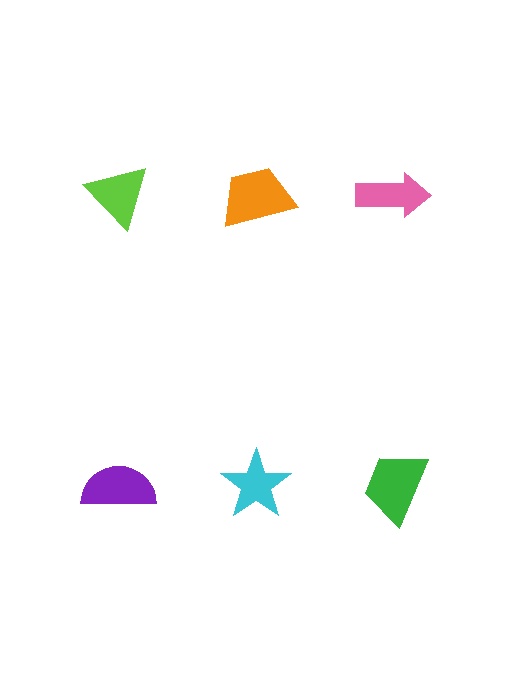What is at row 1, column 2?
An orange trapezoid.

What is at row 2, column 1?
A purple semicircle.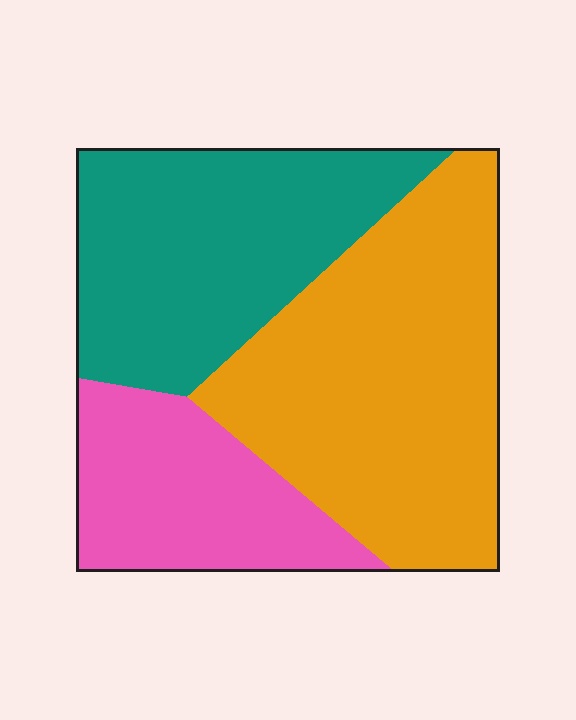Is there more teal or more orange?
Orange.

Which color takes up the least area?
Pink, at roughly 20%.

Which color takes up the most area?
Orange, at roughly 45%.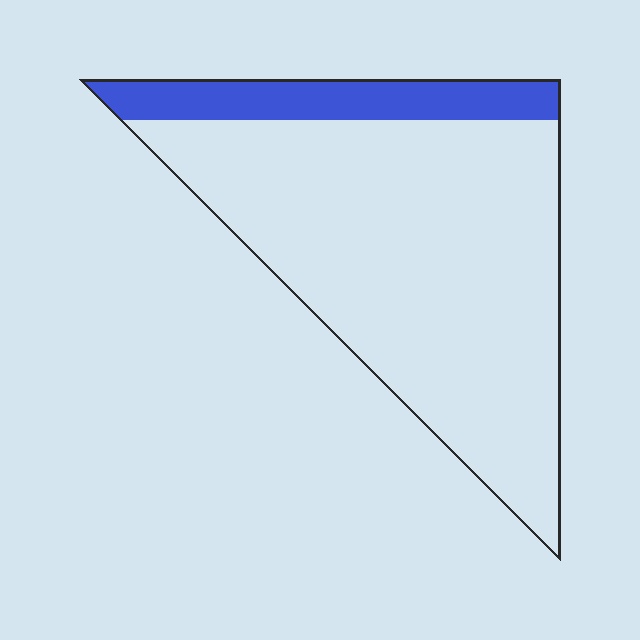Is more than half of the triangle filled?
No.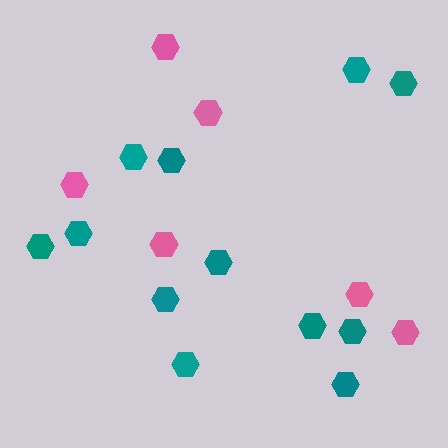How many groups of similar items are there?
There are 2 groups: one group of pink hexagons (6) and one group of teal hexagons (12).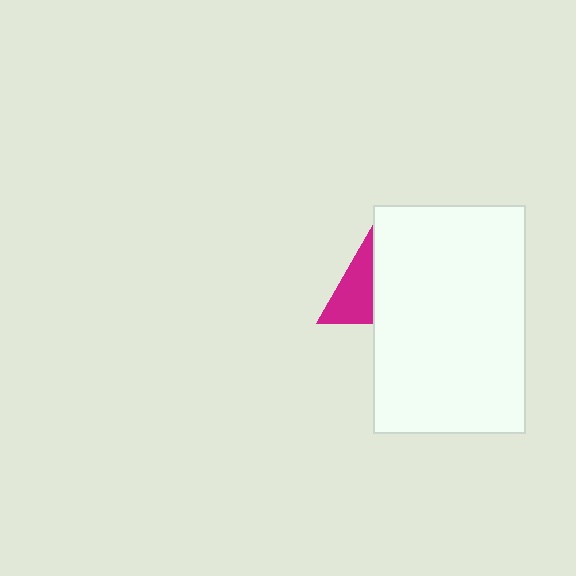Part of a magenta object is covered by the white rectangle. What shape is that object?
It is a triangle.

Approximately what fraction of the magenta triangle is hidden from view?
Roughly 52% of the magenta triangle is hidden behind the white rectangle.